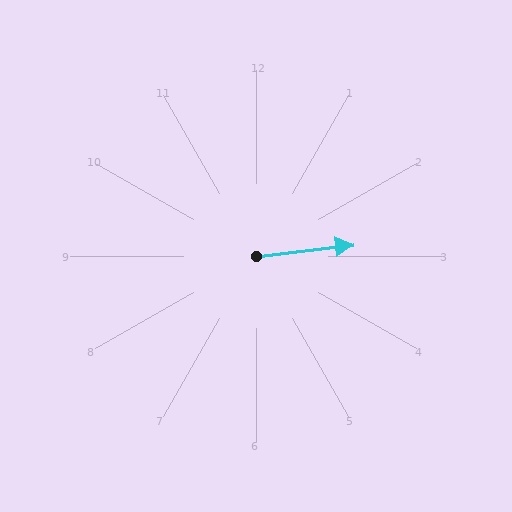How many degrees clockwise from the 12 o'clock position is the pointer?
Approximately 83 degrees.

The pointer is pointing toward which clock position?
Roughly 3 o'clock.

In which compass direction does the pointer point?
East.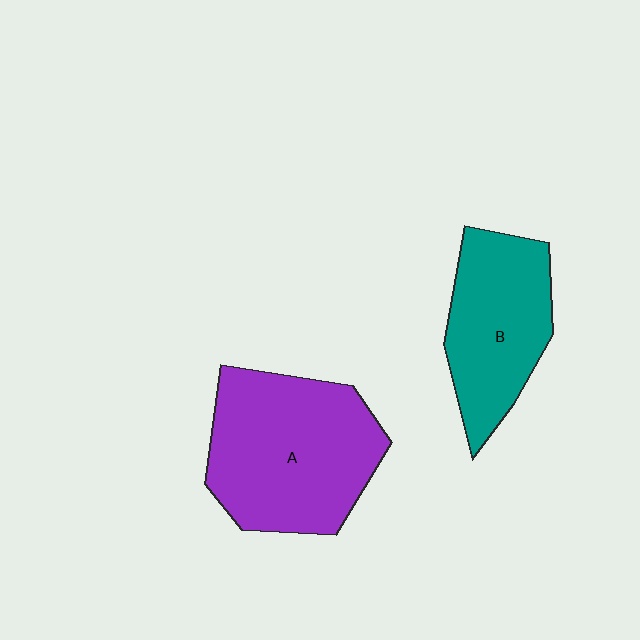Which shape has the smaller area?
Shape B (teal).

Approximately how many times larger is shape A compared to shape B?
Approximately 1.4 times.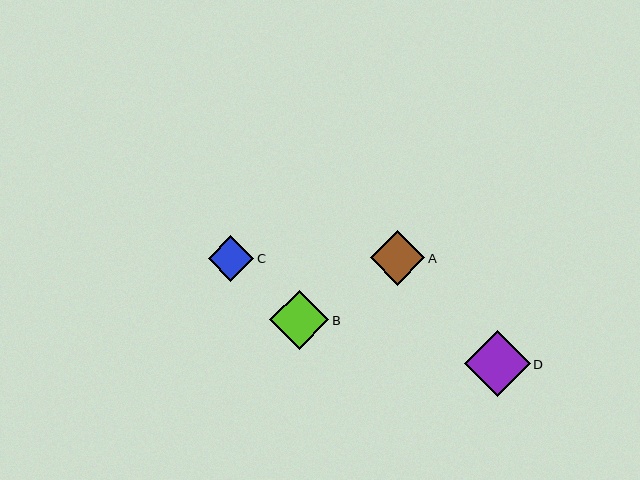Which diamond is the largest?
Diamond D is the largest with a size of approximately 65 pixels.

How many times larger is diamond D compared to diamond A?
Diamond D is approximately 1.2 times the size of diamond A.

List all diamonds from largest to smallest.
From largest to smallest: D, B, A, C.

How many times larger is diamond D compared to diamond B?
Diamond D is approximately 1.1 times the size of diamond B.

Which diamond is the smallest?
Diamond C is the smallest with a size of approximately 45 pixels.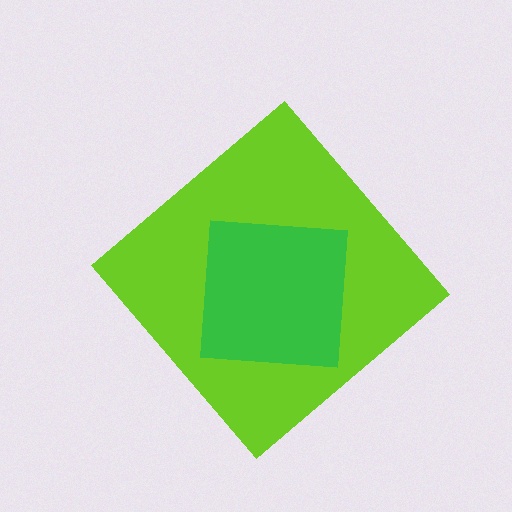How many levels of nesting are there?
2.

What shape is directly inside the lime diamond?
The green square.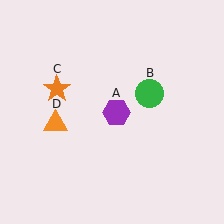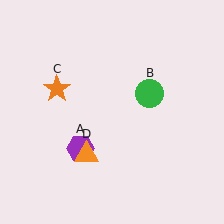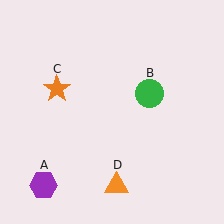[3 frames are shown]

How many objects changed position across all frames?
2 objects changed position: purple hexagon (object A), orange triangle (object D).